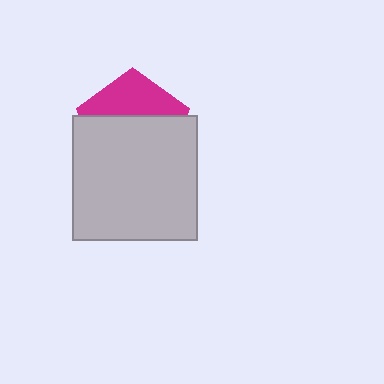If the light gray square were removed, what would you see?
You would see the complete magenta pentagon.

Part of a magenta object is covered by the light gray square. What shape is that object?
It is a pentagon.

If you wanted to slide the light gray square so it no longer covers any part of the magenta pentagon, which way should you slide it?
Slide it down — that is the most direct way to separate the two shapes.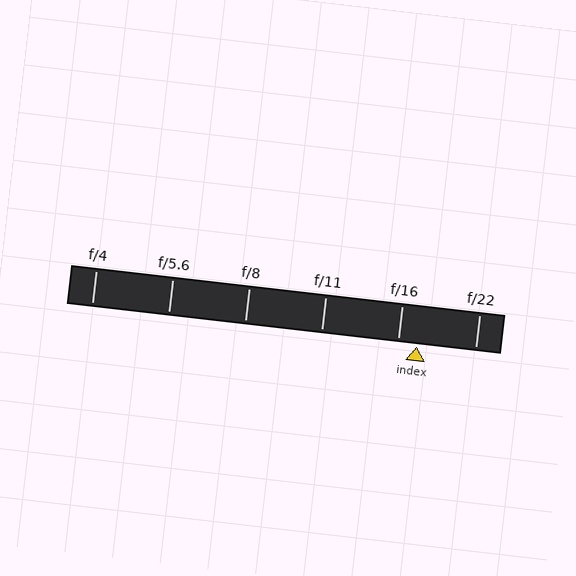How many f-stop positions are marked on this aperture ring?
There are 6 f-stop positions marked.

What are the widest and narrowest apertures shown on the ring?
The widest aperture shown is f/4 and the narrowest is f/22.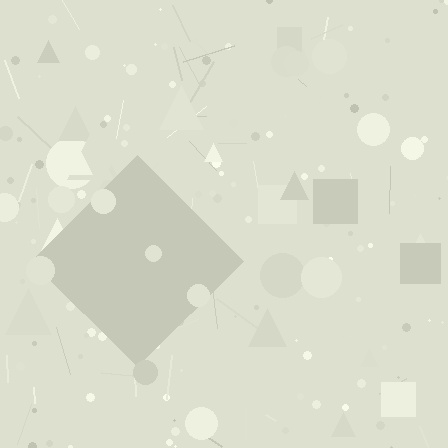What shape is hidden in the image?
A diamond is hidden in the image.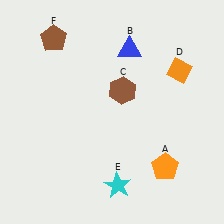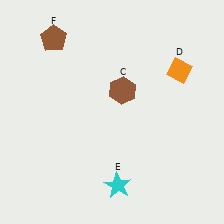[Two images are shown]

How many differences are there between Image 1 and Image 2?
There are 2 differences between the two images.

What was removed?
The orange pentagon (A), the blue triangle (B) were removed in Image 2.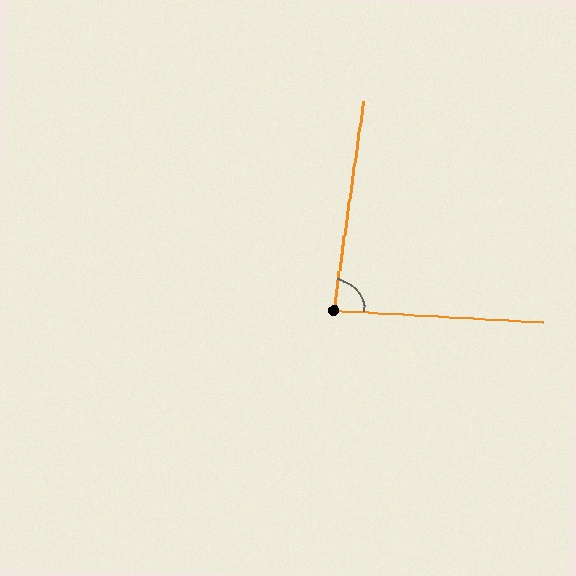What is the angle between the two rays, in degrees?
Approximately 85 degrees.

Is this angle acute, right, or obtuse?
It is approximately a right angle.